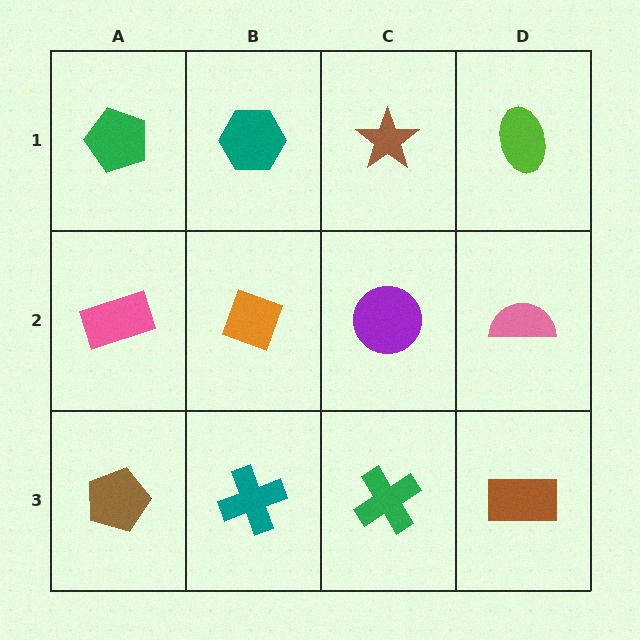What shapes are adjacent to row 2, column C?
A brown star (row 1, column C), a green cross (row 3, column C), an orange diamond (row 2, column B), a pink semicircle (row 2, column D).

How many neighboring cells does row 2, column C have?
4.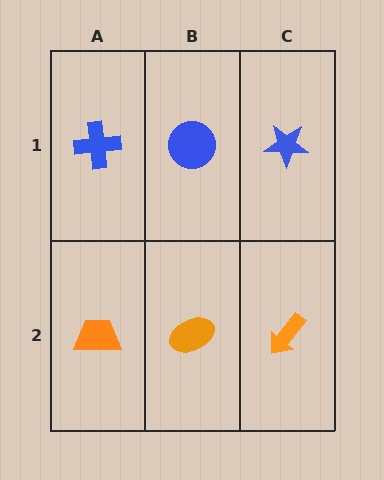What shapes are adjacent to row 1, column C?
An orange arrow (row 2, column C), a blue circle (row 1, column B).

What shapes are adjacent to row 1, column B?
An orange ellipse (row 2, column B), a blue cross (row 1, column A), a blue star (row 1, column C).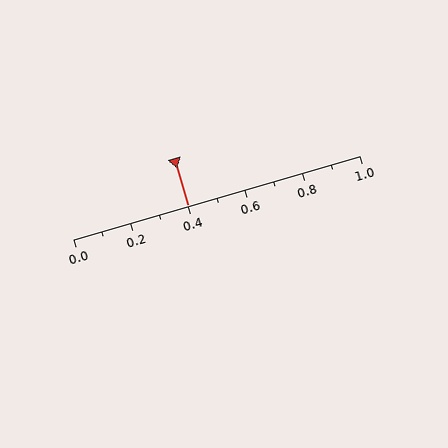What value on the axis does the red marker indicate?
The marker indicates approximately 0.4.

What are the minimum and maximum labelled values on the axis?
The axis runs from 0.0 to 1.0.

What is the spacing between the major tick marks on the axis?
The major ticks are spaced 0.2 apart.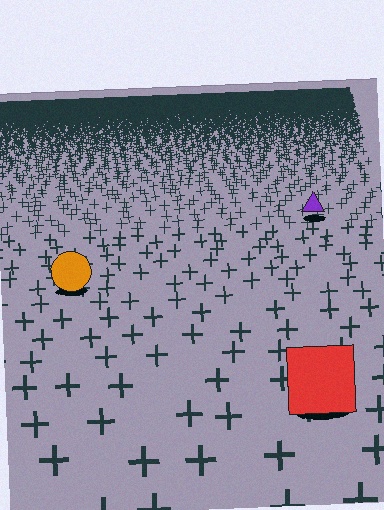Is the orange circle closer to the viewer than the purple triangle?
Yes. The orange circle is closer — you can tell from the texture gradient: the ground texture is coarser near it.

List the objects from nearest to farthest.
From nearest to farthest: the red square, the orange circle, the purple triangle.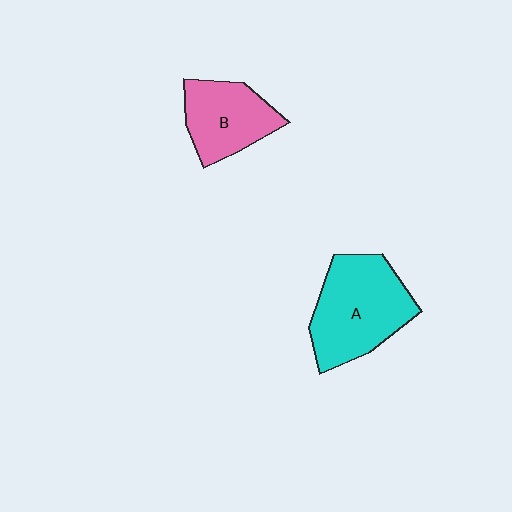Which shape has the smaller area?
Shape B (pink).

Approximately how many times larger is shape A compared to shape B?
Approximately 1.4 times.